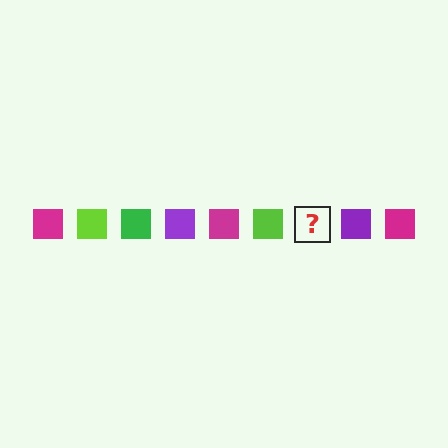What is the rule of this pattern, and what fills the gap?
The rule is that the pattern cycles through magenta, lime, green, purple squares. The gap should be filled with a green square.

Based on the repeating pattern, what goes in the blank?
The blank should be a green square.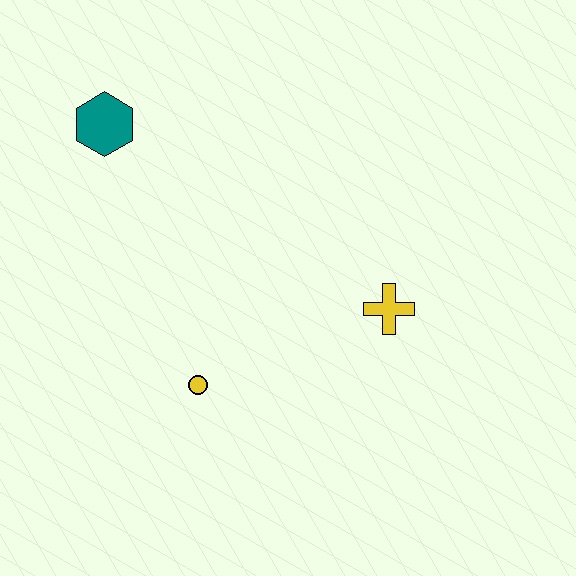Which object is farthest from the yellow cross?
The teal hexagon is farthest from the yellow cross.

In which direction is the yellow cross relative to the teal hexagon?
The yellow cross is to the right of the teal hexagon.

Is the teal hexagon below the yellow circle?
No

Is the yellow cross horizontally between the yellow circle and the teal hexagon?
No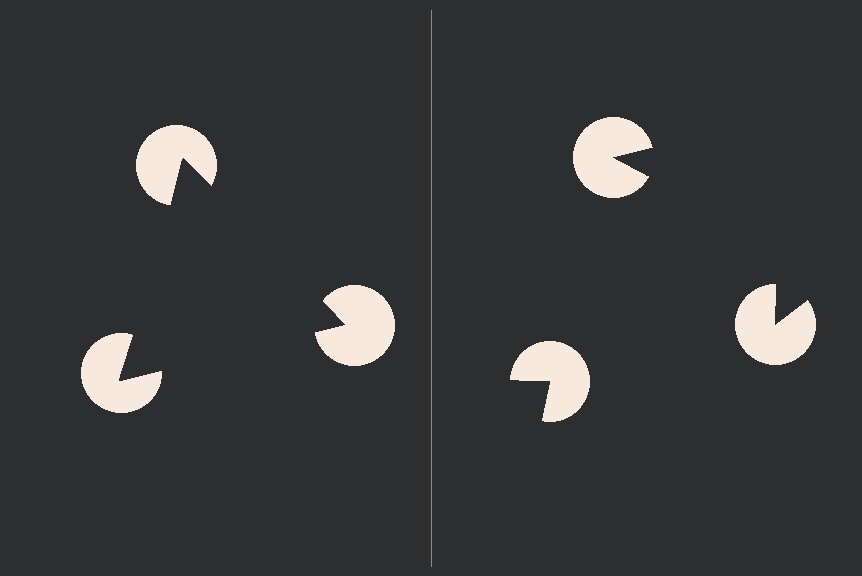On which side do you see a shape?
An illusory triangle appears on the left side. On the right side the wedge cuts are rotated, so no coherent shape forms.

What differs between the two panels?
The pac-man discs are positioned identically on both sides; only the wedge orientations differ. On the left they align to a triangle; on the right they are misaligned.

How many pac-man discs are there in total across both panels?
6 — 3 on each side.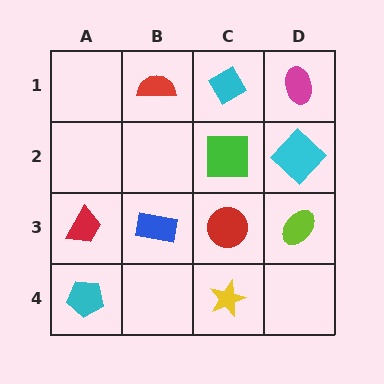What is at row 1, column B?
A red semicircle.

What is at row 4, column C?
A yellow star.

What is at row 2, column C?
A green square.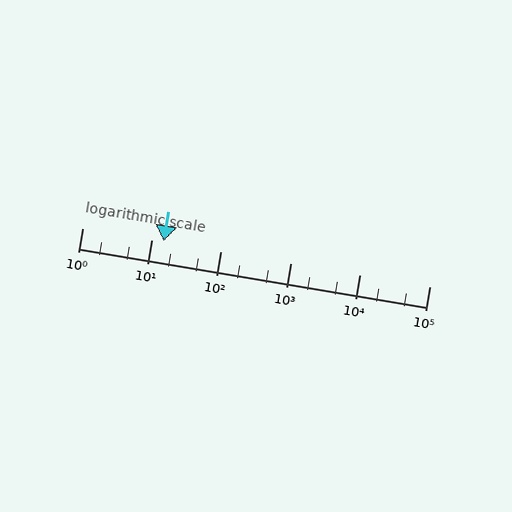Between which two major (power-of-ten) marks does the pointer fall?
The pointer is between 10 and 100.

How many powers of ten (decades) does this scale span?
The scale spans 5 decades, from 1 to 100000.